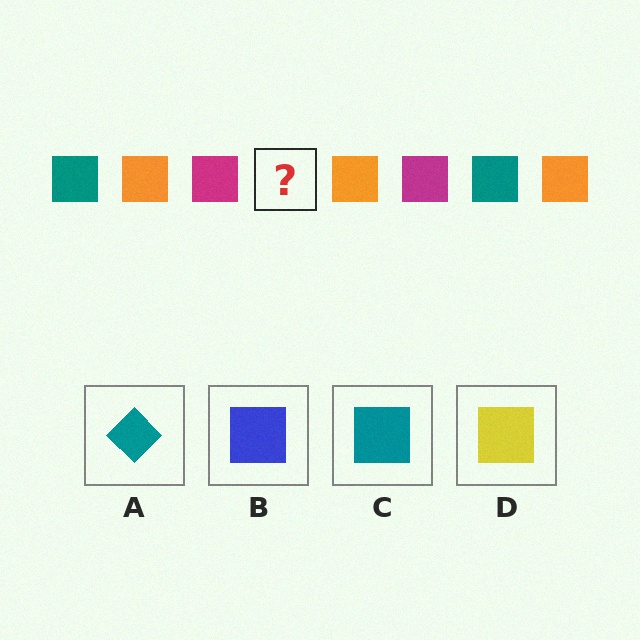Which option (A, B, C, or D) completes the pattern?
C.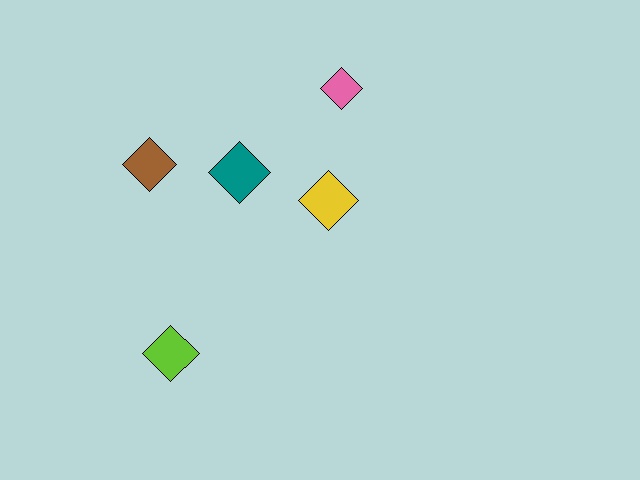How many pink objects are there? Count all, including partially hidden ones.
There is 1 pink object.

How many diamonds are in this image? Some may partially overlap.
There are 5 diamonds.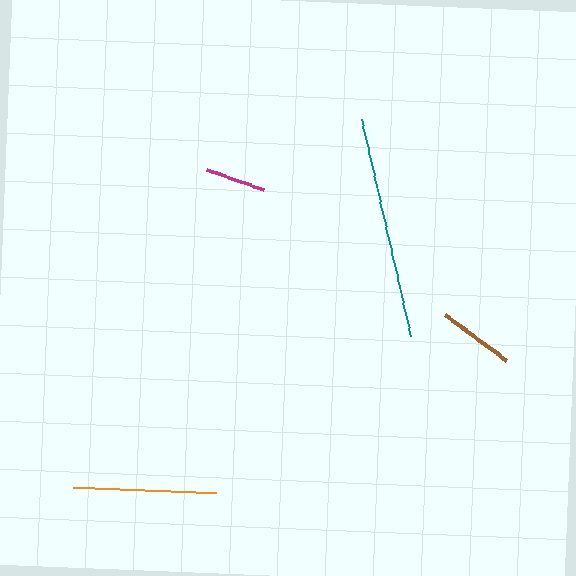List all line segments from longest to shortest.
From longest to shortest: teal, orange, brown, magenta.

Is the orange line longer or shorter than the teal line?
The teal line is longer than the orange line.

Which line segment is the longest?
The teal line is the longest at approximately 223 pixels.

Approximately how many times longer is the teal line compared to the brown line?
The teal line is approximately 2.9 times the length of the brown line.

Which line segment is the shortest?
The magenta line is the shortest at approximately 61 pixels.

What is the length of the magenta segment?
The magenta segment is approximately 61 pixels long.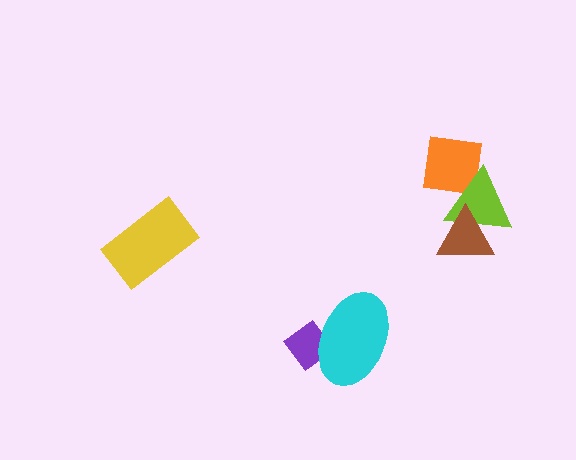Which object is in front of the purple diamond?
The cyan ellipse is in front of the purple diamond.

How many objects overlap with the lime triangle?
2 objects overlap with the lime triangle.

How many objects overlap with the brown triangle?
1 object overlaps with the brown triangle.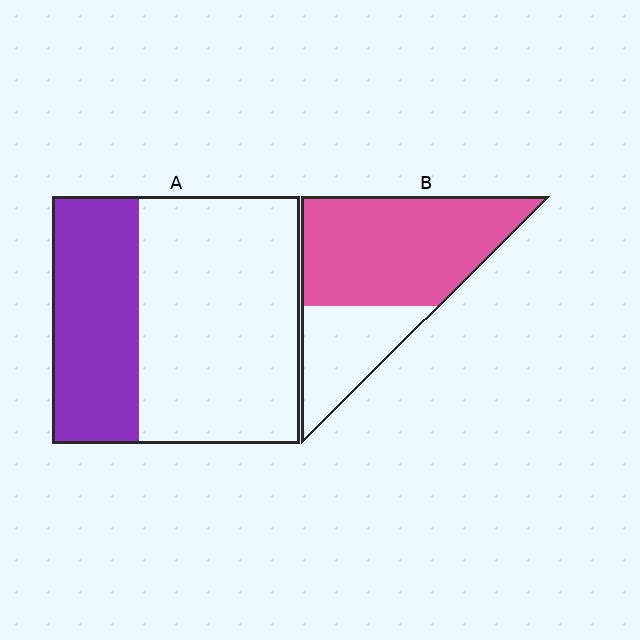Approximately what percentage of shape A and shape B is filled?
A is approximately 35% and B is approximately 70%.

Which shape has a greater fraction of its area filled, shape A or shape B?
Shape B.